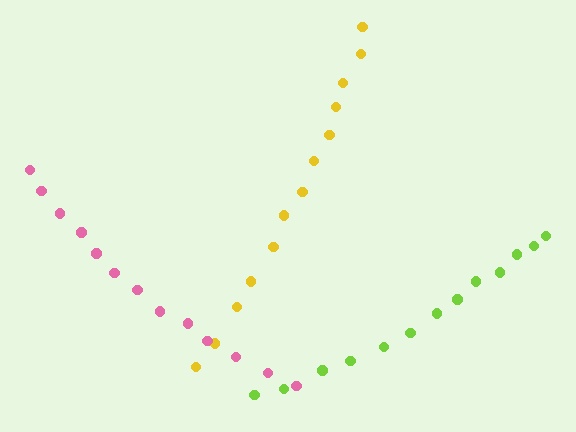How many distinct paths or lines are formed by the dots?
There are 3 distinct paths.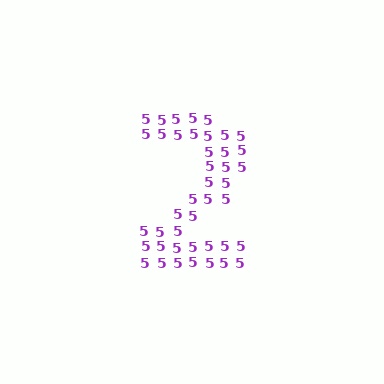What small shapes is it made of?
It is made of small digit 5's.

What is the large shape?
The large shape is the digit 2.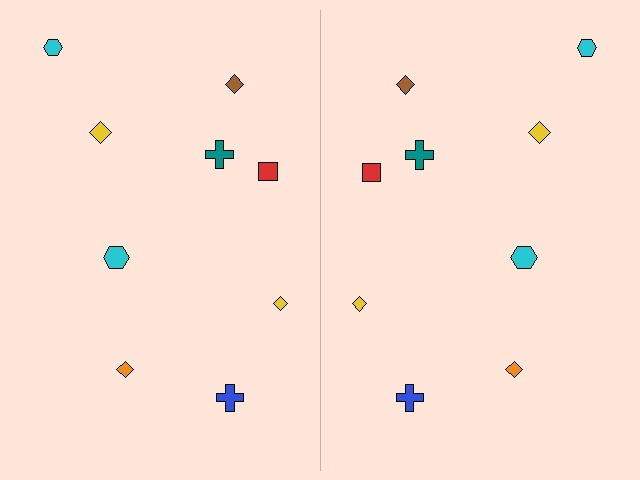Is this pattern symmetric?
Yes, this pattern has bilateral (reflection) symmetry.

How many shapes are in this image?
There are 18 shapes in this image.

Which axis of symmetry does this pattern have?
The pattern has a vertical axis of symmetry running through the center of the image.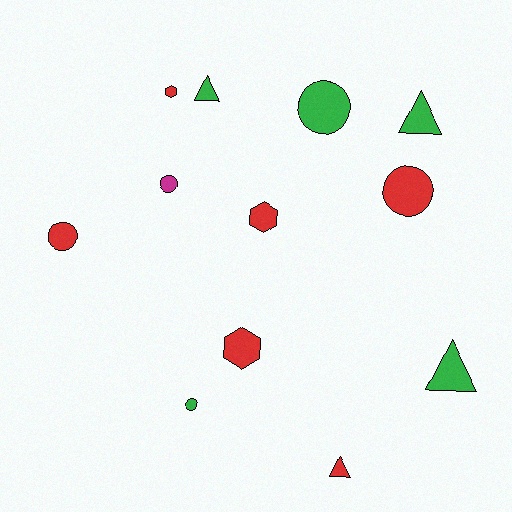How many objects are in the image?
There are 12 objects.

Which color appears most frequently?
Red, with 6 objects.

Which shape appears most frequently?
Circle, with 5 objects.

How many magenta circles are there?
There is 1 magenta circle.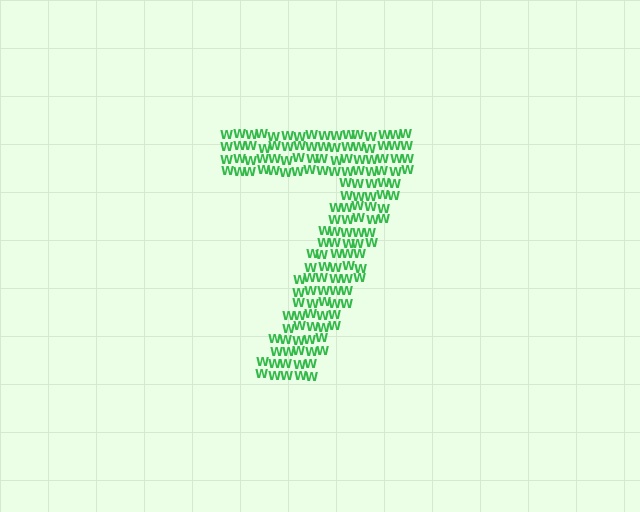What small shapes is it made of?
It is made of small letter W's.